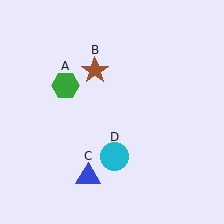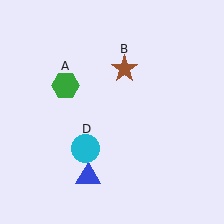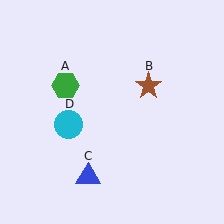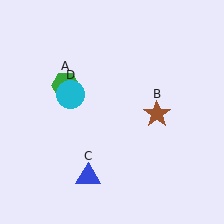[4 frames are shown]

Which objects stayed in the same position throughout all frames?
Green hexagon (object A) and blue triangle (object C) remained stationary.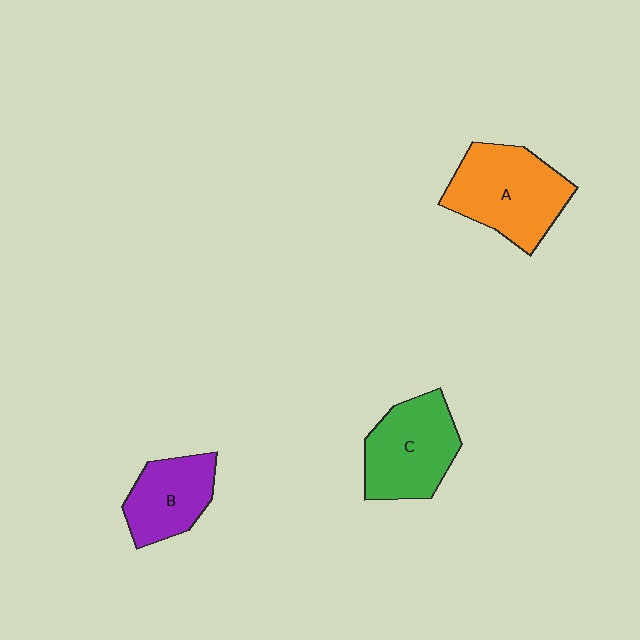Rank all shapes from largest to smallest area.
From largest to smallest: A (orange), C (green), B (purple).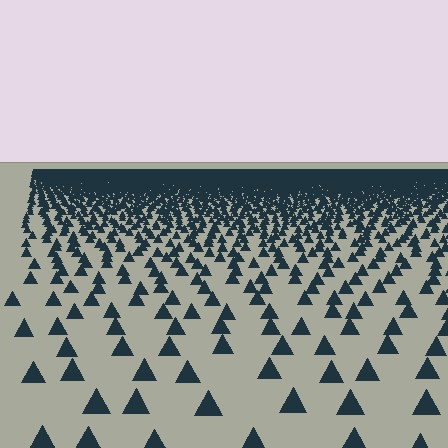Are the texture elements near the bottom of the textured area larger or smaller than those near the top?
Larger. Near the bottom, elements are closer to the viewer and appear at a bigger on-screen size.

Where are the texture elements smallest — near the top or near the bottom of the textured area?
Near the top.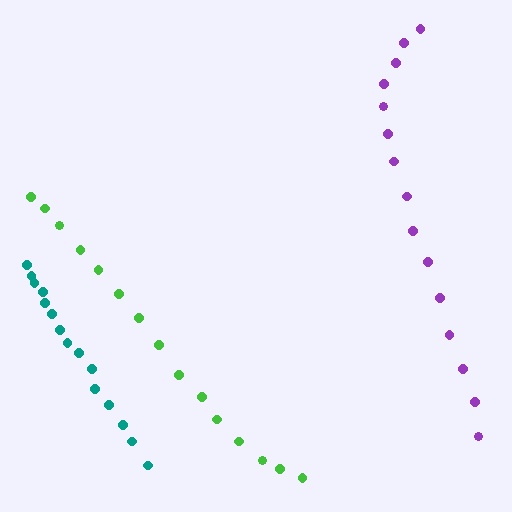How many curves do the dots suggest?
There are 3 distinct paths.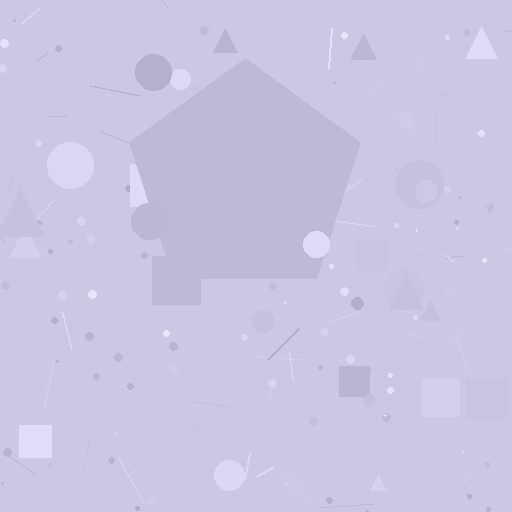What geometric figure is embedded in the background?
A pentagon is embedded in the background.